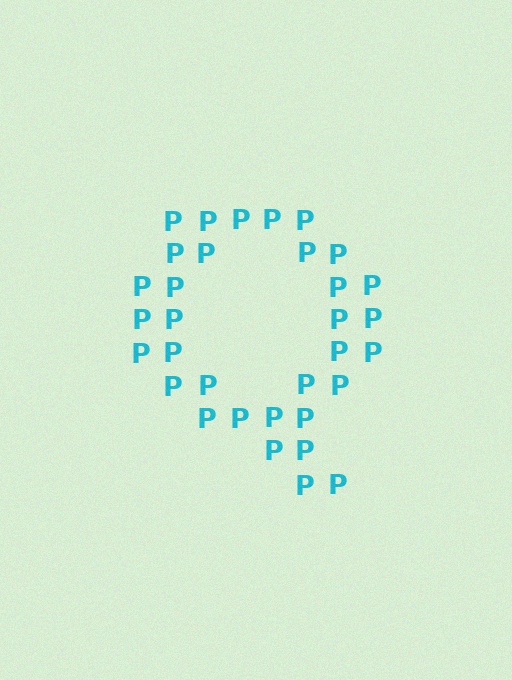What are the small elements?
The small elements are letter P's.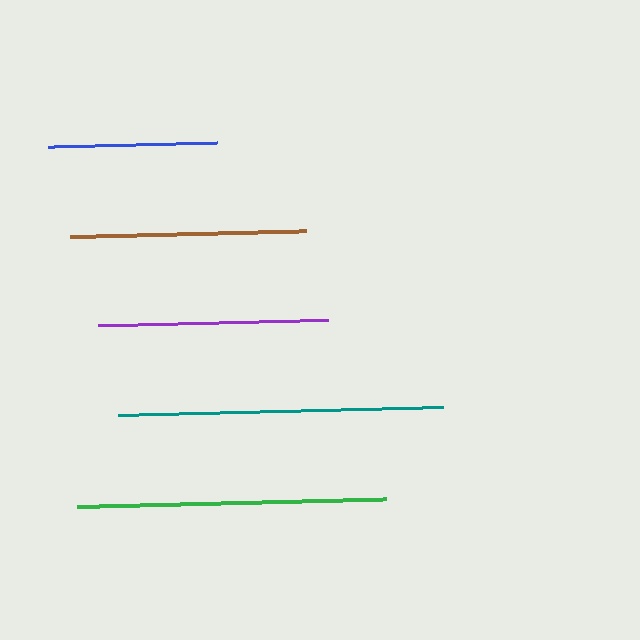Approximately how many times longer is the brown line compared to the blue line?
The brown line is approximately 1.4 times the length of the blue line.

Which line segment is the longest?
The teal line is the longest at approximately 324 pixels.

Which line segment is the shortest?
The blue line is the shortest at approximately 168 pixels.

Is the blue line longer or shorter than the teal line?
The teal line is longer than the blue line.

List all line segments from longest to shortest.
From longest to shortest: teal, green, brown, purple, blue.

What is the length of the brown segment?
The brown segment is approximately 236 pixels long.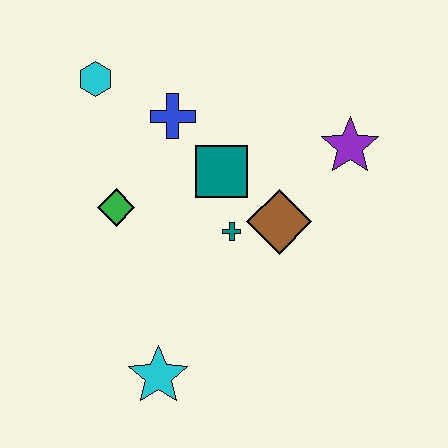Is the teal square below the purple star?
Yes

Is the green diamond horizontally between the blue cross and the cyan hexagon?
Yes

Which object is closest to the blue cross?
The teal square is closest to the blue cross.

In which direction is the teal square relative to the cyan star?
The teal square is above the cyan star.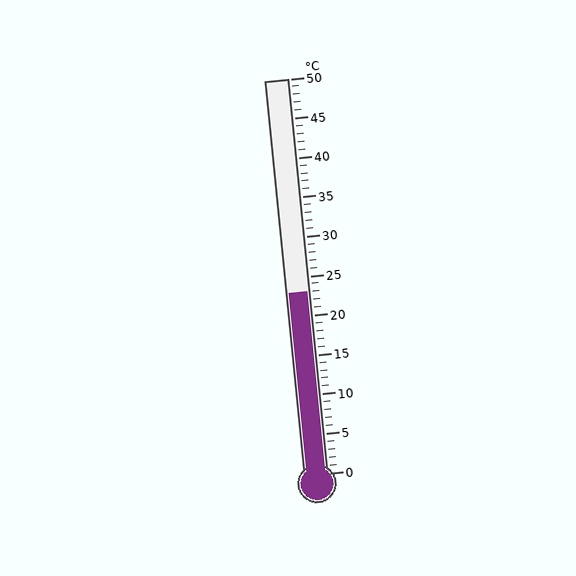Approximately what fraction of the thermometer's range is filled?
The thermometer is filled to approximately 45% of its range.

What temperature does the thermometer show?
The thermometer shows approximately 23°C.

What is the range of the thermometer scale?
The thermometer scale ranges from 0°C to 50°C.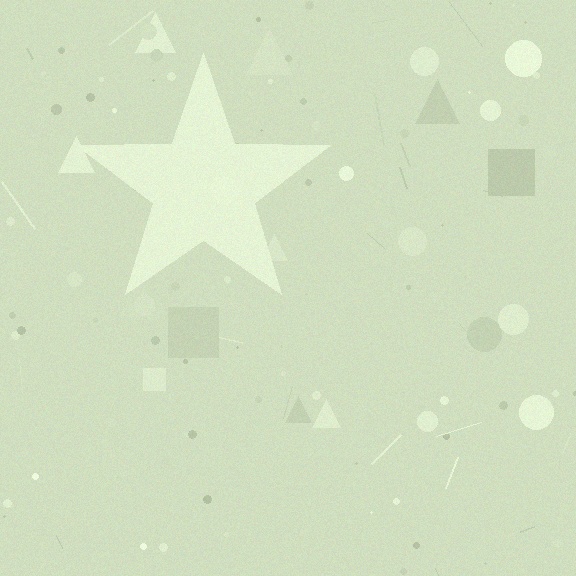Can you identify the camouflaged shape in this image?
The camouflaged shape is a star.